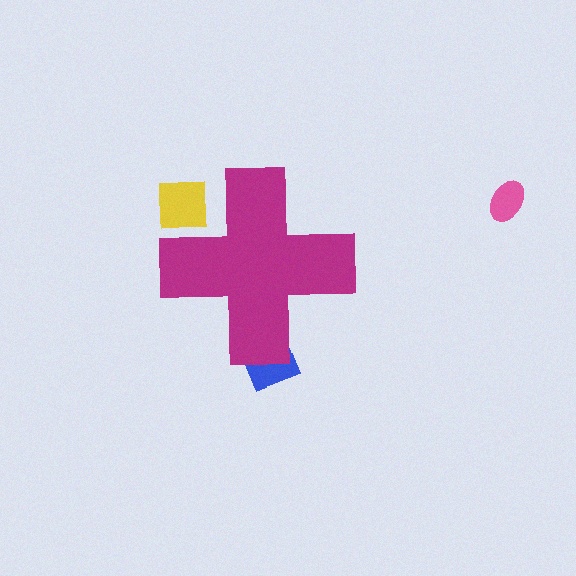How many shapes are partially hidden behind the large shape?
2 shapes are partially hidden.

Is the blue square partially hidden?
Yes, the blue square is partially hidden behind the magenta cross.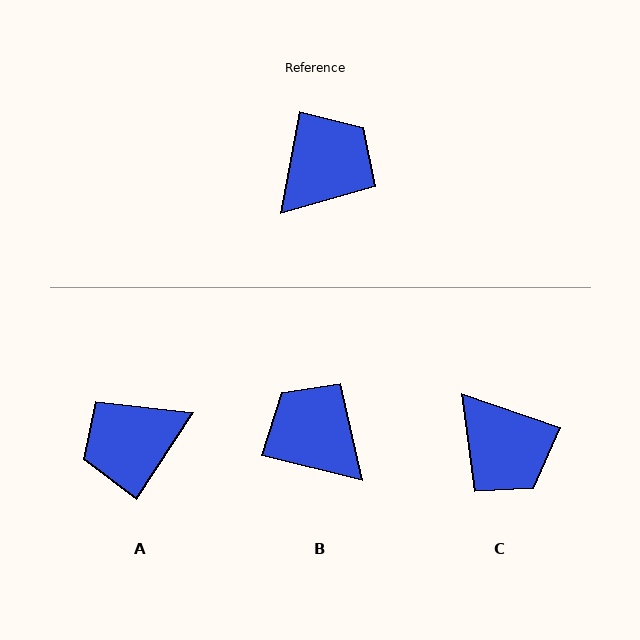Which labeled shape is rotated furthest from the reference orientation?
A, about 157 degrees away.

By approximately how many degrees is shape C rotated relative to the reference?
Approximately 99 degrees clockwise.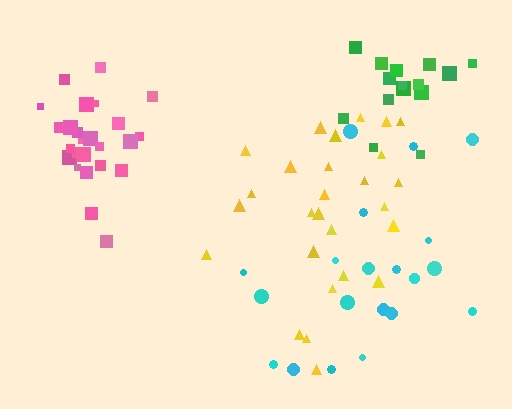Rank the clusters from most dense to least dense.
pink, green, yellow, cyan.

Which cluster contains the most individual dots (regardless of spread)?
Yellow (27).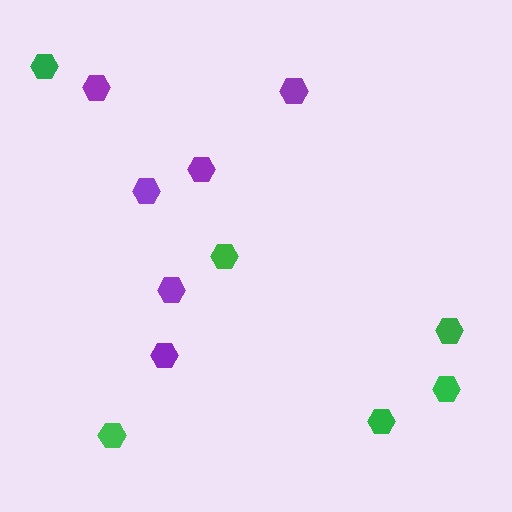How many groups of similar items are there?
There are 2 groups: one group of purple hexagons (6) and one group of green hexagons (6).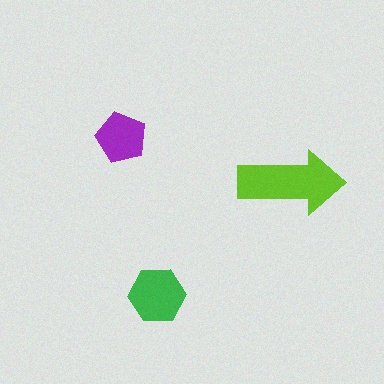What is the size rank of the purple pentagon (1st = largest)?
3rd.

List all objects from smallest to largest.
The purple pentagon, the green hexagon, the lime arrow.